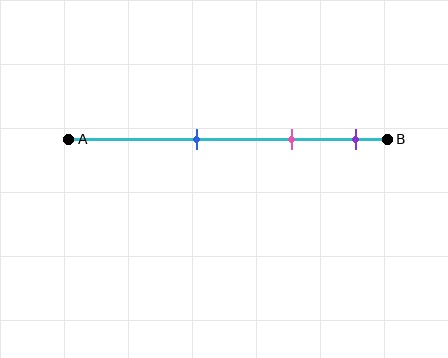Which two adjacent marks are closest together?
The pink and purple marks are the closest adjacent pair.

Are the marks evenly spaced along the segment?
Yes, the marks are approximately evenly spaced.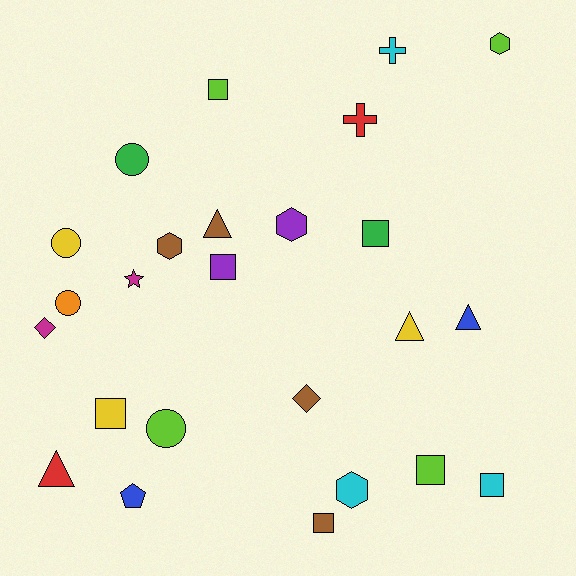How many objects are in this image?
There are 25 objects.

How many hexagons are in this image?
There are 4 hexagons.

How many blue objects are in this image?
There are 2 blue objects.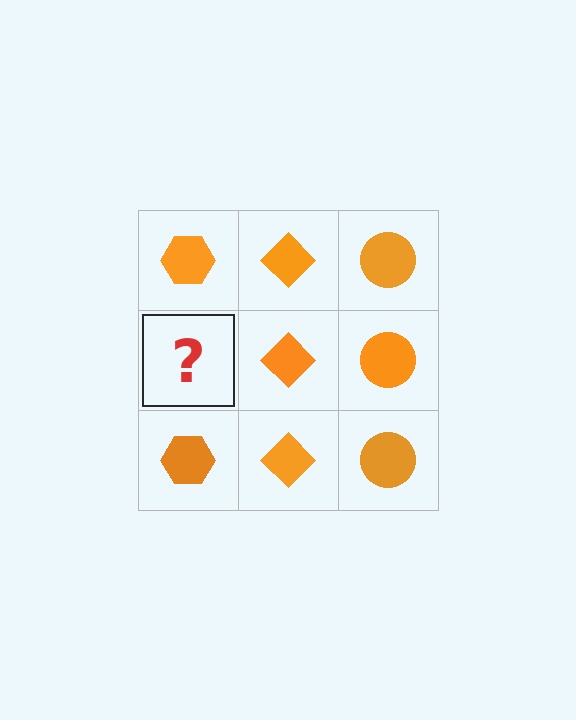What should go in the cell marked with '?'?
The missing cell should contain an orange hexagon.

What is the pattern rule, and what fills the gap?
The rule is that each column has a consistent shape. The gap should be filled with an orange hexagon.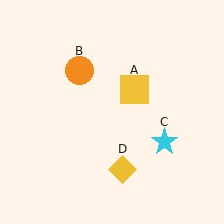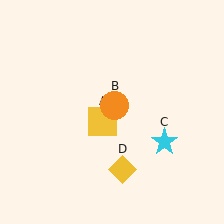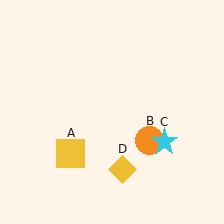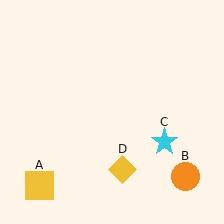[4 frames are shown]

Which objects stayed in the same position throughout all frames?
Cyan star (object C) and yellow diamond (object D) remained stationary.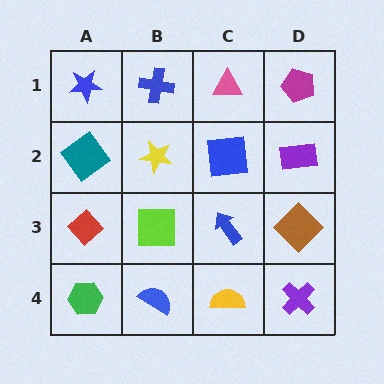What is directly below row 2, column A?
A red diamond.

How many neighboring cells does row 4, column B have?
3.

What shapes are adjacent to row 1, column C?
A blue square (row 2, column C), a blue cross (row 1, column B), a magenta pentagon (row 1, column D).